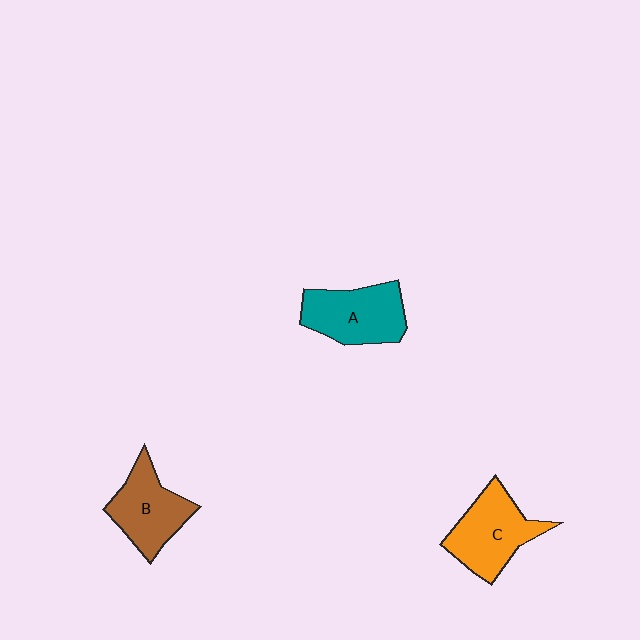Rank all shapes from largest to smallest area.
From largest to smallest: C (orange), A (teal), B (brown).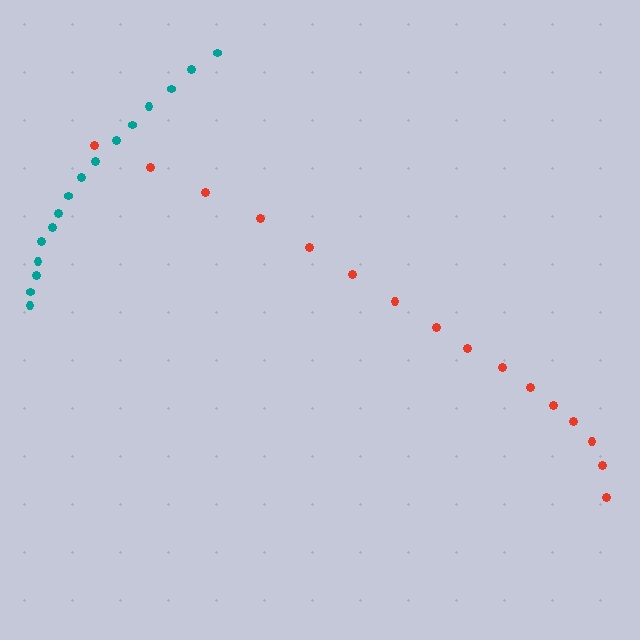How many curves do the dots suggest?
There are 2 distinct paths.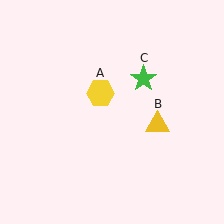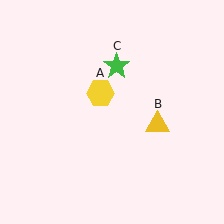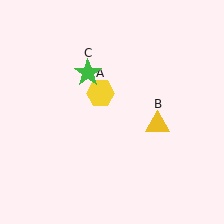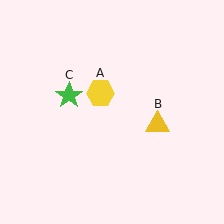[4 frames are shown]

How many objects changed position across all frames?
1 object changed position: green star (object C).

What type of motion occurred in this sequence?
The green star (object C) rotated counterclockwise around the center of the scene.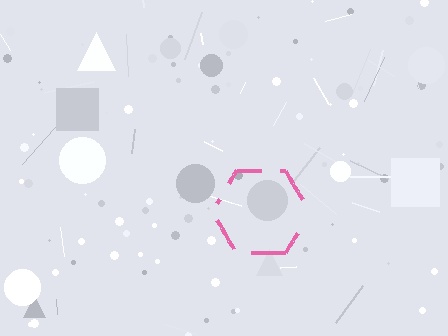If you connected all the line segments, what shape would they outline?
They would outline a hexagon.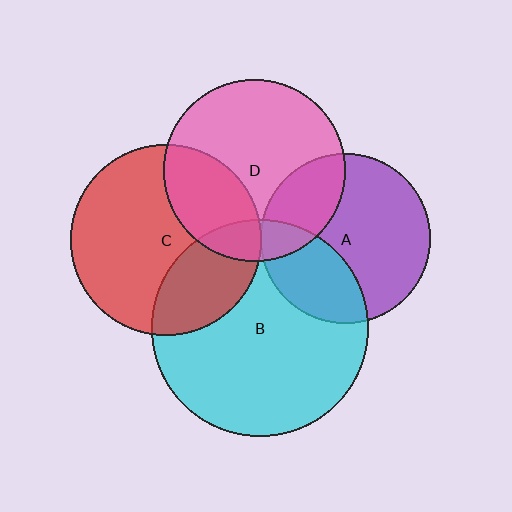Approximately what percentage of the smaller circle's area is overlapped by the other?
Approximately 30%.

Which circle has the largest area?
Circle B (cyan).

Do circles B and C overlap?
Yes.